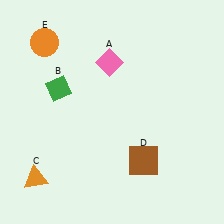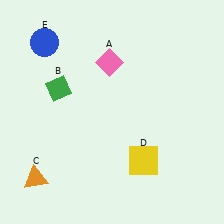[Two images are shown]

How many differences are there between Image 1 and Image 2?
There are 2 differences between the two images.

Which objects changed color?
D changed from brown to yellow. E changed from orange to blue.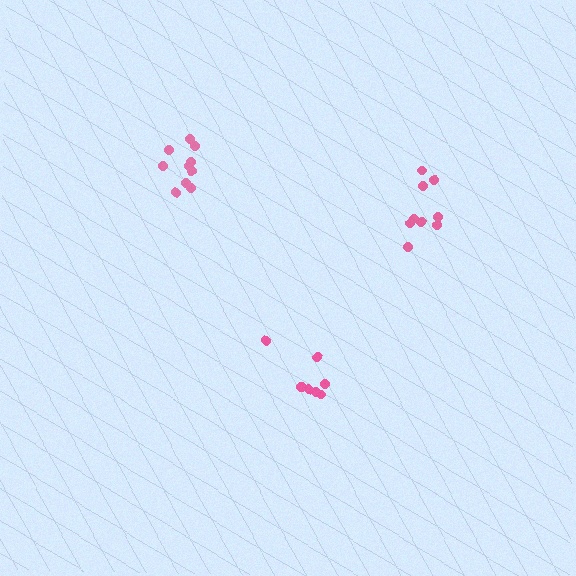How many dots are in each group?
Group 1: 8 dots, Group 2: 10 dots, Group 3: 9 dots (27 total).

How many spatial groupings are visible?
There are 3 spatial groupings.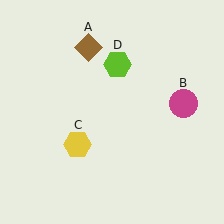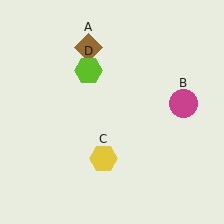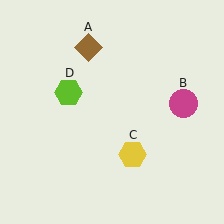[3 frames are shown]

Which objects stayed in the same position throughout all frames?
Brown diamond (object A) and magenta circle (object B) remained stationary.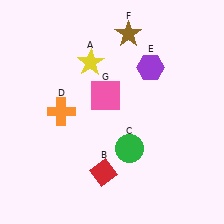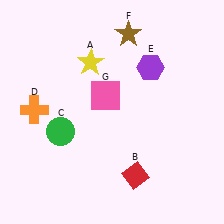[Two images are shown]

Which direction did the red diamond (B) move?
The red diamond (B) moved right.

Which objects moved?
The objects that moved are: the red diamond (B), the green circle (C), the orange cross (D).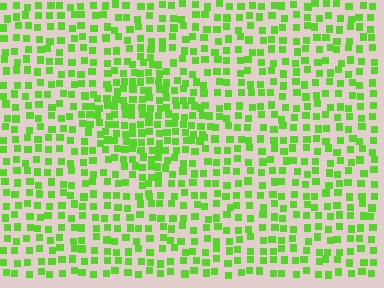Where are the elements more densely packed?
The elements are more densely packed inside the diamond boundary.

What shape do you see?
I see a diamond.